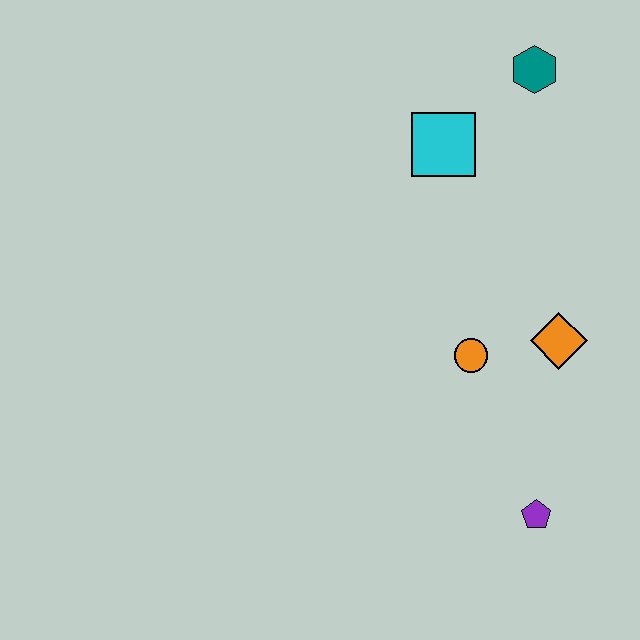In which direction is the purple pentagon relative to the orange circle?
The purple pentagon is below the orange circle.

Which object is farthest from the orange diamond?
The teal hexagon is farthest from the orange diamond.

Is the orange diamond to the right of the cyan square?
Yes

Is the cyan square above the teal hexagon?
No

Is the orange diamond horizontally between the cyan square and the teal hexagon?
No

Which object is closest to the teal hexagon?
The cyan square is closest to the teal hexagon.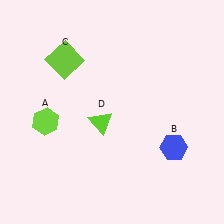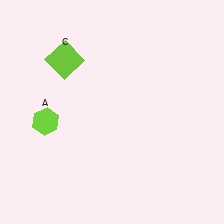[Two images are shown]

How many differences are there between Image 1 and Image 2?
There are 2 differences between the two images.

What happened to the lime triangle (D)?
The lime triangle (D) was removed in Image 2. It was in the bottom-left area of Image 1.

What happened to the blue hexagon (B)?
The blue hexagon (B) was removed in Image 2. It was in the bottom-right area of Image 1.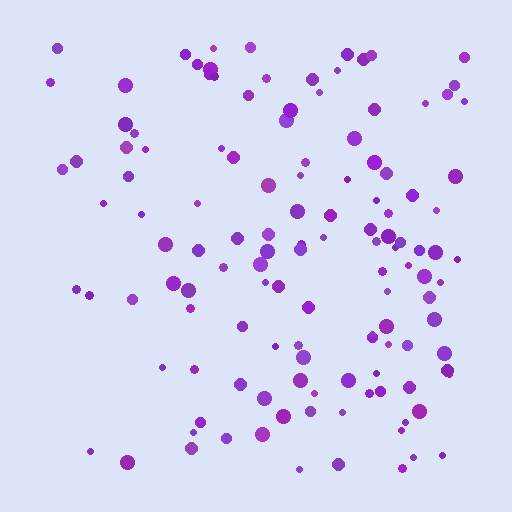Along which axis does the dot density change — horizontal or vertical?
Horizontal.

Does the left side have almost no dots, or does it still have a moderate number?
Still a moderate number, just noticeably fewer than the right.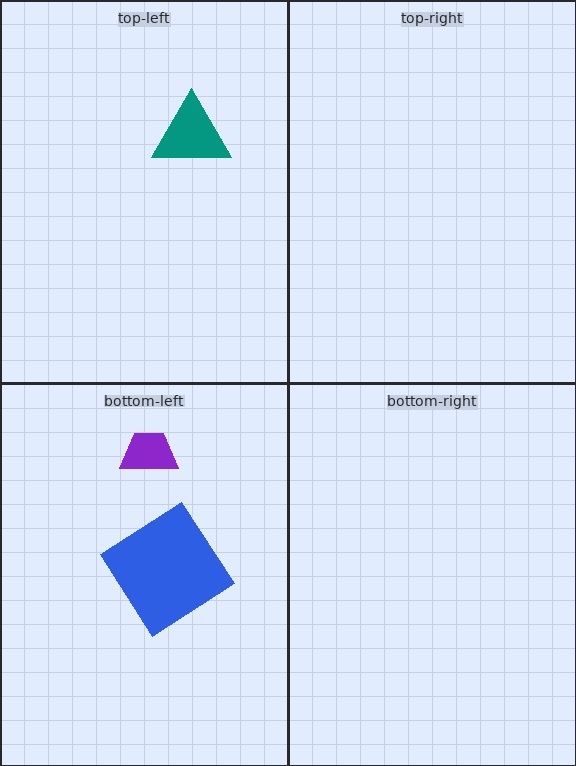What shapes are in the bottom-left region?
The purple trapezoid, the blue diamond.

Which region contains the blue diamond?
The bottom-left region.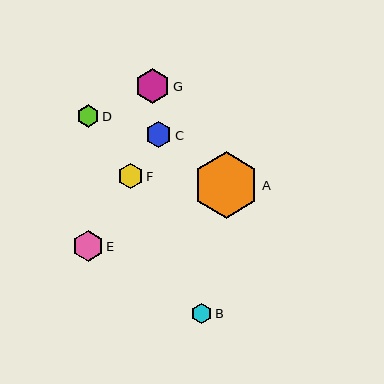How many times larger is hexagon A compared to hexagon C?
Hexagon A is approximately 2.5 times the size of hexagon C.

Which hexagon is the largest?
Hexagon A is the largest with a size of approximately 67 pixels.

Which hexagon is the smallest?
Hexagon B is the smallest with a size of approximately 20 pixels.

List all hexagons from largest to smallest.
From largest to smallest: A, G, E, C, F, D, B.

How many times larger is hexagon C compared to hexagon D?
Hexagon C is approximately 1.2 times the size of hexagon D.